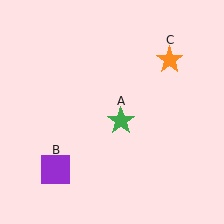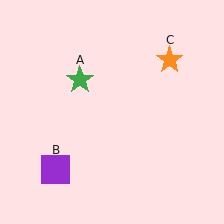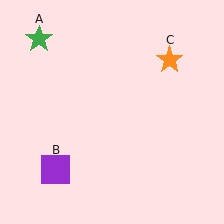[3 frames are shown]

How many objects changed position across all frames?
1 object changed position: green star (object A).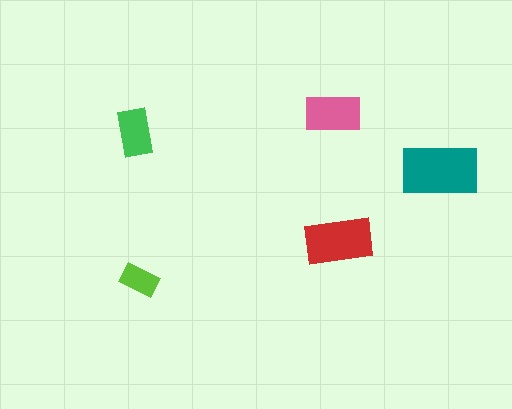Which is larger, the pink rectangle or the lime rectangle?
The pink one.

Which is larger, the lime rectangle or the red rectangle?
The red one.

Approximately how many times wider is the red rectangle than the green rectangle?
About 1.5 times wider.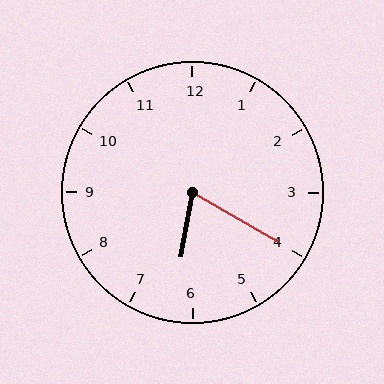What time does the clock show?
6:20.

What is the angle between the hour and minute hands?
Approximately 70 degrees.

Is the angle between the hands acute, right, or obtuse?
It is acute.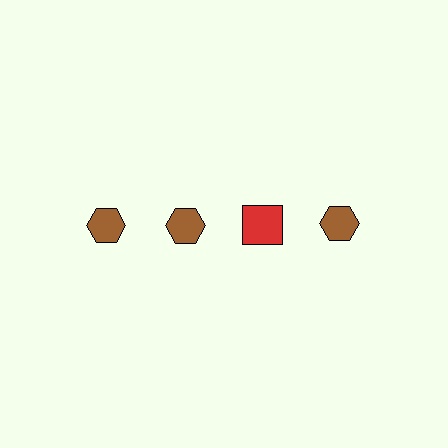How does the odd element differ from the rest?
It differs in both color (red instead of brown) and shape (square instead of hexagon).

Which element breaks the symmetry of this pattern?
The red square in the top row, center column breaks the symmetry. All other shapes are brown hexagons.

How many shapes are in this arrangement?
There are 4 shapes arranged in a grid pattern.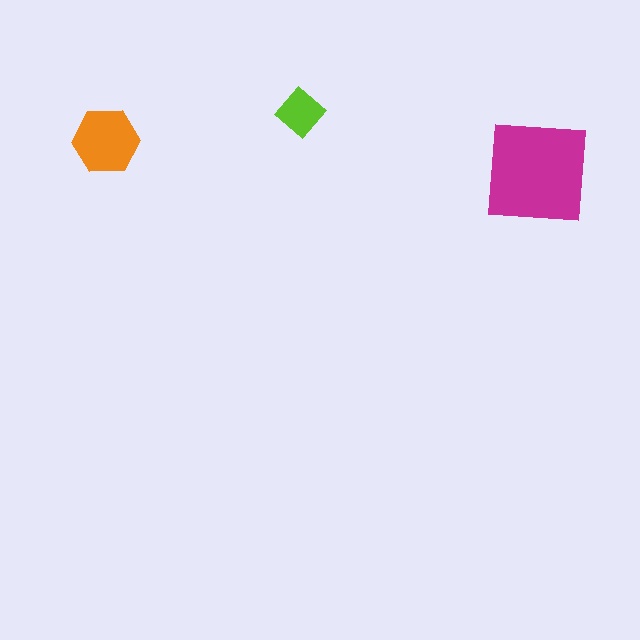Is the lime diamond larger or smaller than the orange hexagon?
Smaller.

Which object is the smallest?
The lime diamond.